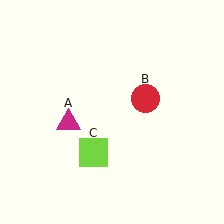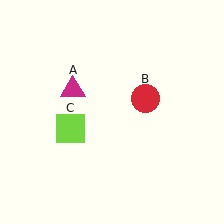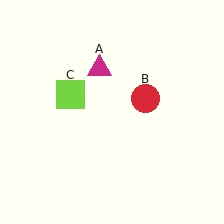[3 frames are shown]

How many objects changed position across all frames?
2 objects changed position: magenta triangle (object A), lime square (object C).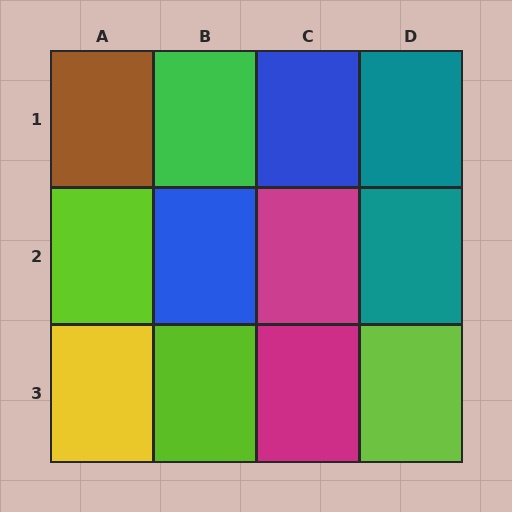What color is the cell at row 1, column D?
Teal.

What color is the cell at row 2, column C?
Magenta.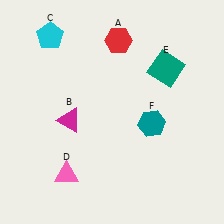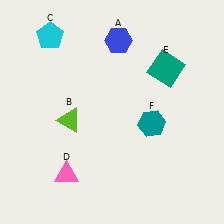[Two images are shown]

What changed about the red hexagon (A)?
In Image 1, A is red. In Image 2, it changed to blue.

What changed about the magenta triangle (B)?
In Image 1, B is magenta. In Image 2, it changed to lime.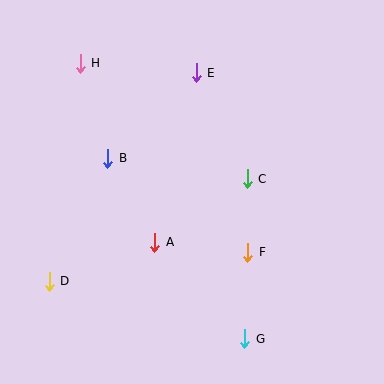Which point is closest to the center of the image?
Point C at (247, 179) is closest to the center.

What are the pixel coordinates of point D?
Point D is at (49, 281).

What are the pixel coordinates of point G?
Point G is at (245, 339).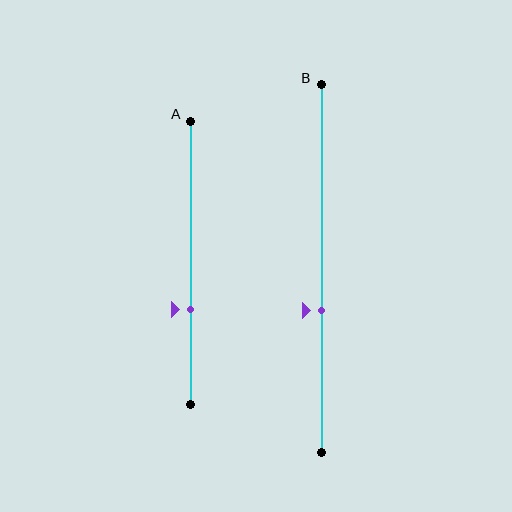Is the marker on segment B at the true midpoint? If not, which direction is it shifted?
No, the marker on segment B is shifted downward by about 12% of the segment length.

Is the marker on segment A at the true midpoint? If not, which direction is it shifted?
No, the marker on segment A is shifted downward by about 16% of the segment length.